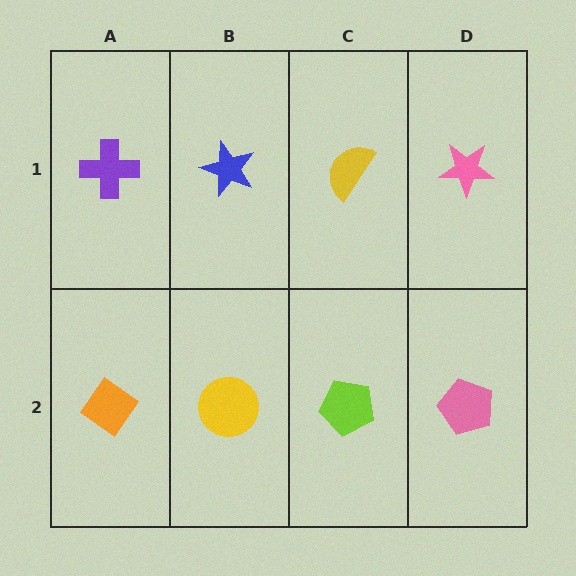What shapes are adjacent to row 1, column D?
A pink pentagon (row 2, column D), a yellow semicircle (row 1, column C).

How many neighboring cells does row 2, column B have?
3.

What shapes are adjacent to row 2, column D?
A pink star (row 1, column D), a lime pentagon (row 2, column C).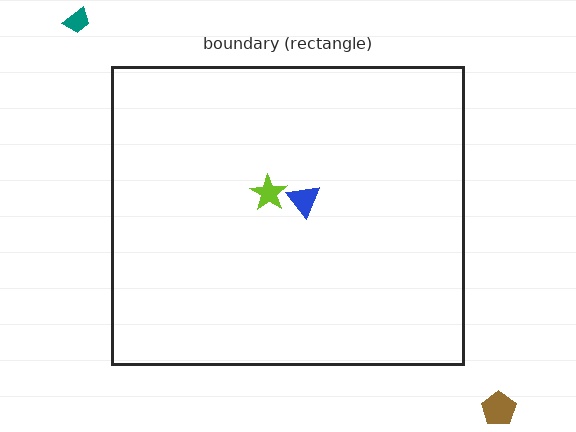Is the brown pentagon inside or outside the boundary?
Outside.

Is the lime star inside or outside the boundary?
Inside.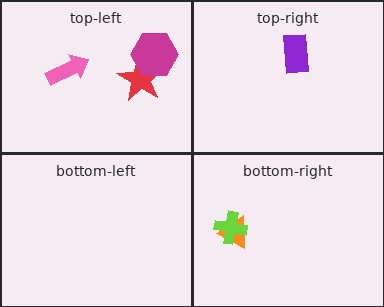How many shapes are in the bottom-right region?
2.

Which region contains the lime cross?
The bottom-right region.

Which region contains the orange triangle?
The bottom-right region.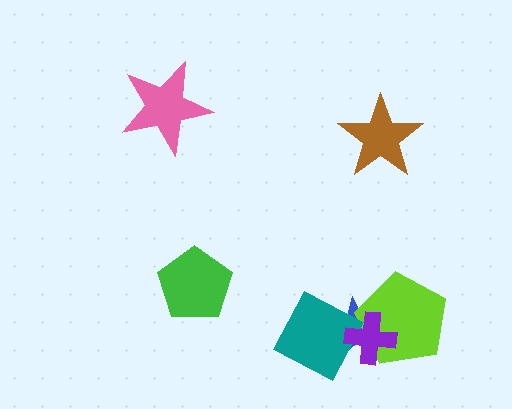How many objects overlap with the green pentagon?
0 objects overlap with the green pentagon.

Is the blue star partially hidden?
Yes, it is partially covered by another shape.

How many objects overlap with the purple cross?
3 objects overlap with the purple cross.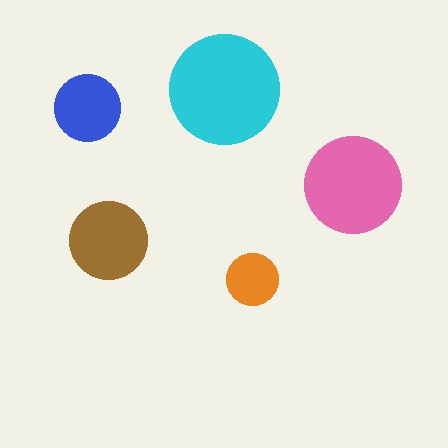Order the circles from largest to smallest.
the cyan one, the pink one, the brown one, the blue one, the orange one.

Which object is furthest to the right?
The pink circle is rightmost.